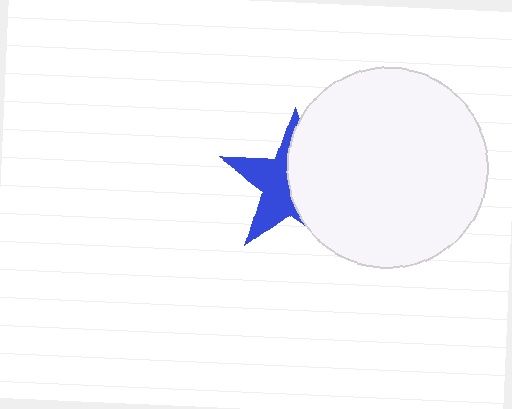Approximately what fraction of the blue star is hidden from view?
Roughly 53% of the blue star is hidden behind the white circle.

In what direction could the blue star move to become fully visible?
The blue star could move left. That would shift it out from behind the white circle entirely.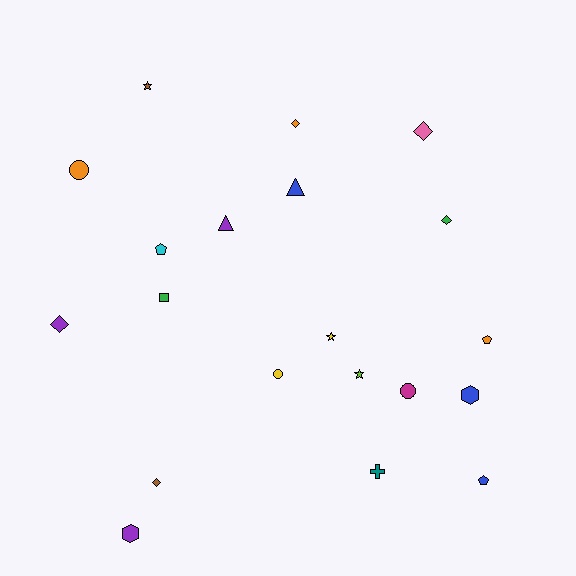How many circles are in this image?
There are 3 circles.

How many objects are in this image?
There are 20 objects.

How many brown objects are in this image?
There are 2 brown objects.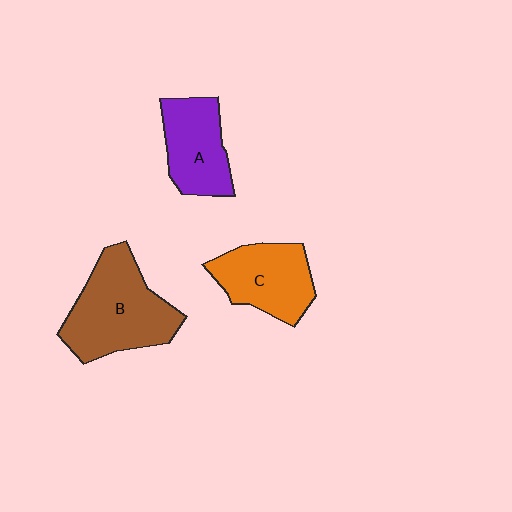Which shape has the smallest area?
Shape A (purple).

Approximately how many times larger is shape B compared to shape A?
Approximately 1.5 times.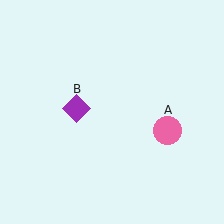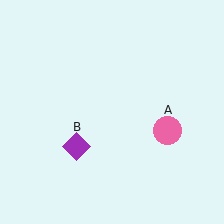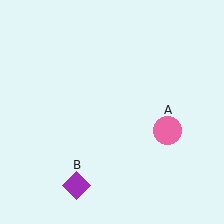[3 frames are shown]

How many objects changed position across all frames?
1 object changed position: purple diamond (object B).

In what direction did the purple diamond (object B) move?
The purple diamond (object B) moved down.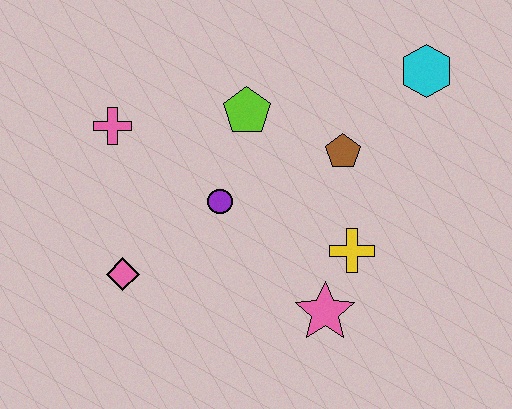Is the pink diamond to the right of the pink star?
No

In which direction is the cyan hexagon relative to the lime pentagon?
The cyan hexagon is to the right of the lime pentagon.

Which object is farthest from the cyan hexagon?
The pink diamond is farthest from the cyan hexagon.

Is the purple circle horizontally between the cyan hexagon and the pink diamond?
Yes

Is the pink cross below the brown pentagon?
No